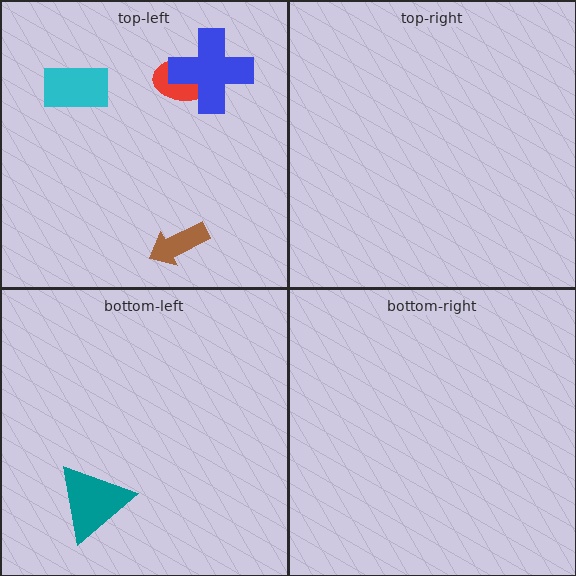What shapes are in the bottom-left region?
The teal triangle.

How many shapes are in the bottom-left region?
1.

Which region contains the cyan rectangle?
The top-left region.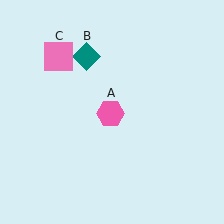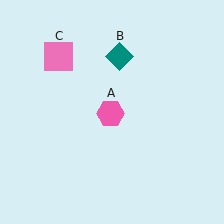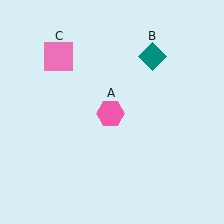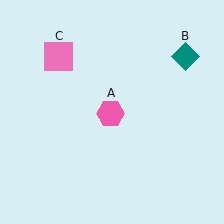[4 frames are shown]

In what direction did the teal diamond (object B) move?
The teal diamond (object B) moved right.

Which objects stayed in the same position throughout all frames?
Pink hexagon (object A) and pink square (object C) remained stationary.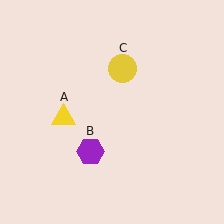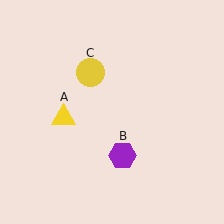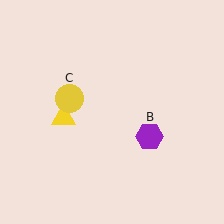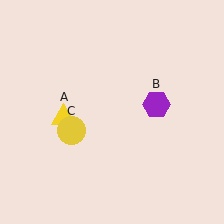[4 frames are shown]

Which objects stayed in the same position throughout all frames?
Yellow triangle (object A) remained stationary.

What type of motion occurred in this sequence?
The purple hexagon (object B), yellow circle (object C) rotated counterclockwise around the center of the scene.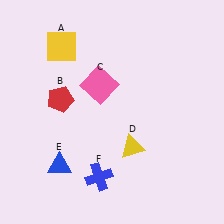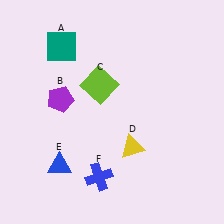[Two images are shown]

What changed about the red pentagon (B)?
In Image 1, B is red. In Image 2, it changed to purple.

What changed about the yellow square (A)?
In Image 1, A is yellow. In Image 2, it changed to teal.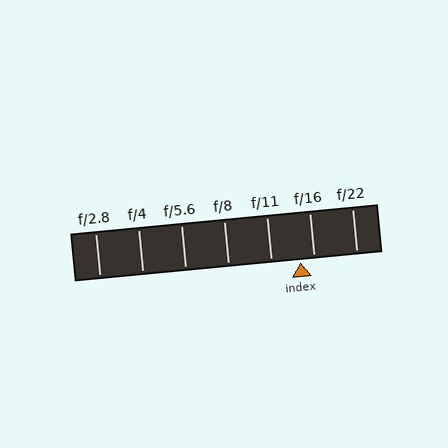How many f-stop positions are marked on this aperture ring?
There are 7 f-stop positions marked.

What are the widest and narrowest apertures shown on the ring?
The widest aperture shown is f/2.8 and the narrowest is f/22.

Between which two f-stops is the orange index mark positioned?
The index mark is between f/11 and f/16.